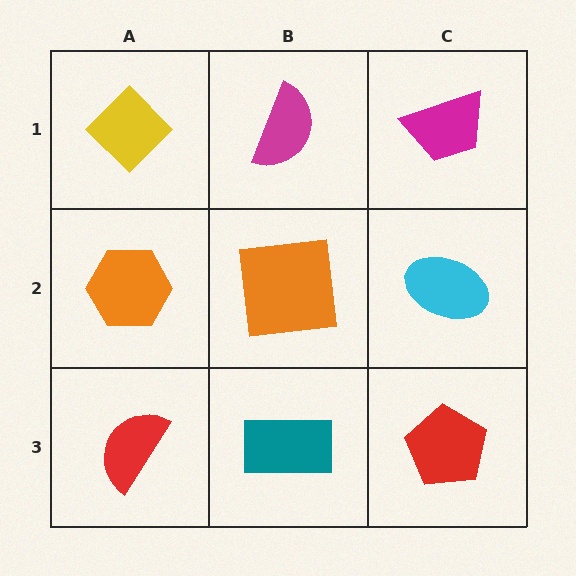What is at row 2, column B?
An orange square.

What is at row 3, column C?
A red pentagon.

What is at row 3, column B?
A teal rectangle.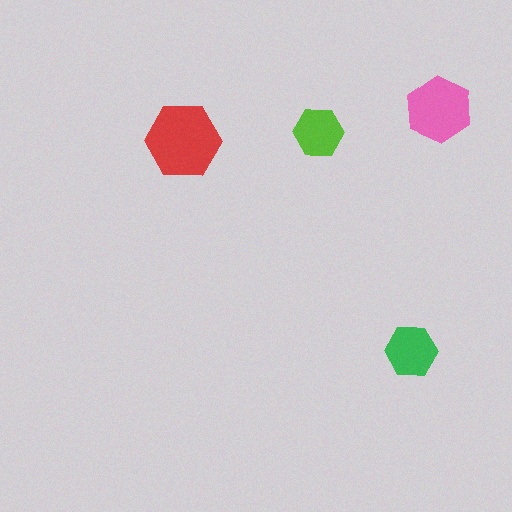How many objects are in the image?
There are 4 objects in the image.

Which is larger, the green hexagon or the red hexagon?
The red one.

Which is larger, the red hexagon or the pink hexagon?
The red one.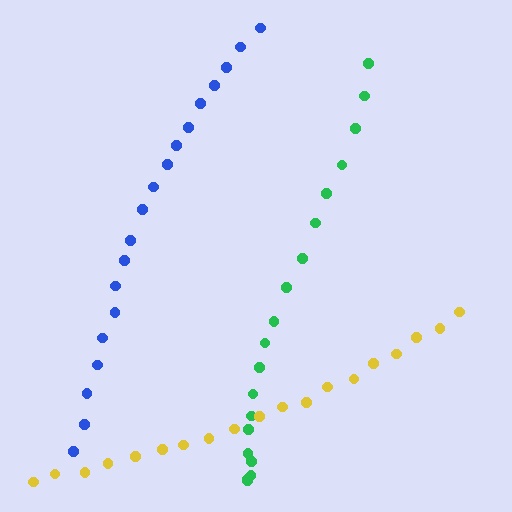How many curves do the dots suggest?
There are 3 distinct paths.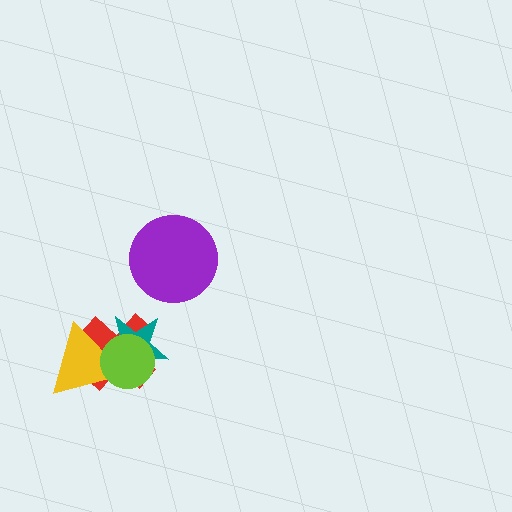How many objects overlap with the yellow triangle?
3 objects overlap with the yellow triangle.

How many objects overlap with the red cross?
3 objects overlap with the red cross.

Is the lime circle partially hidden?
No, no other shape covers it.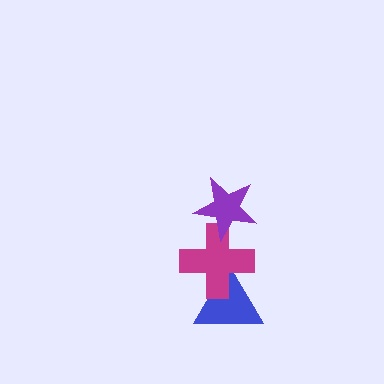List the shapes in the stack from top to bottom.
From top to bottom: the purple star, the magenta cross, the blue triangle.